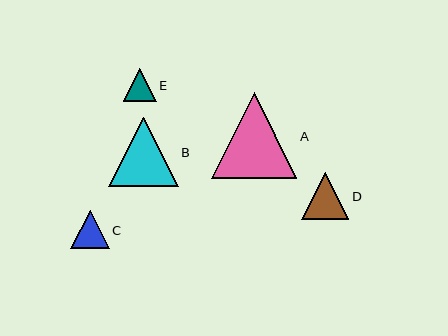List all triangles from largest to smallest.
From largest to smallest: A, B, D, C, E.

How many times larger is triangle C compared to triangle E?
Triangle C is approximately 1.2 times the size of triangle E.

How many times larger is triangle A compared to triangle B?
Triangle A is approximately 1.2 times the size of triangle B.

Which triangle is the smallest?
Triangle E is the smallest with a size of approximately 33 pixels.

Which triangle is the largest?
Triangle A is the largest with a size of approximately 85 pixels.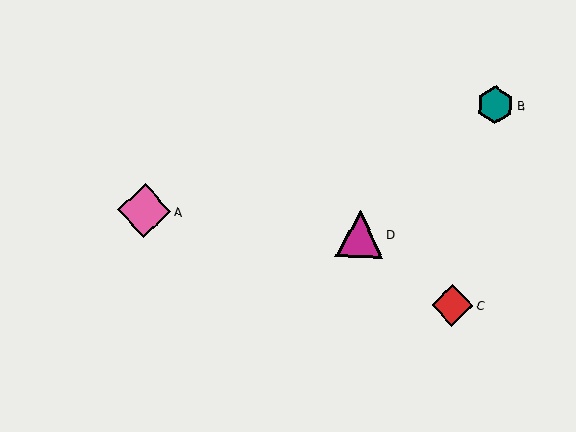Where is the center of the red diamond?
The center of the red diamond is at (452, 305).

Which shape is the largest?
The pink diamond (labeled A) is the largest.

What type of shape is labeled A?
Shape A is a pink diamond.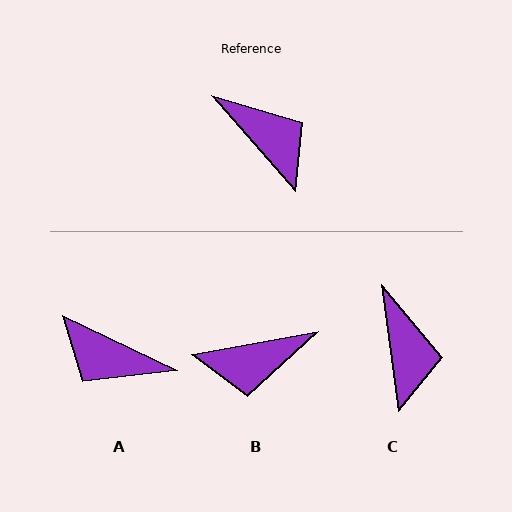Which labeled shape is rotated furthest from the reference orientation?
A, about 157 degrees away.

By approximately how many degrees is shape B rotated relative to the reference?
Approximately 121 degrees clockwise.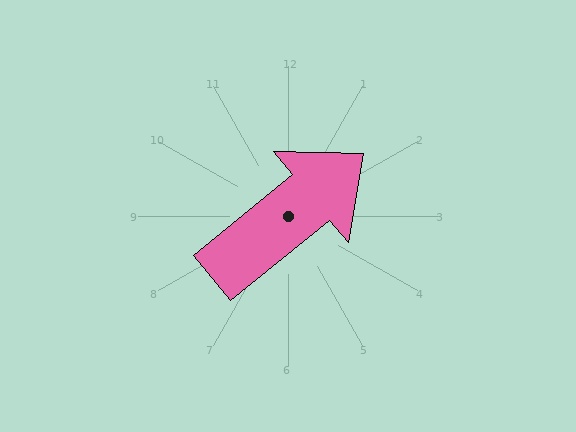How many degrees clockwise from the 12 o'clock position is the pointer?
Approximately 51 degrees.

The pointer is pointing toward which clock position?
Roughly 2 o'clock.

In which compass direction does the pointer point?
Northeast.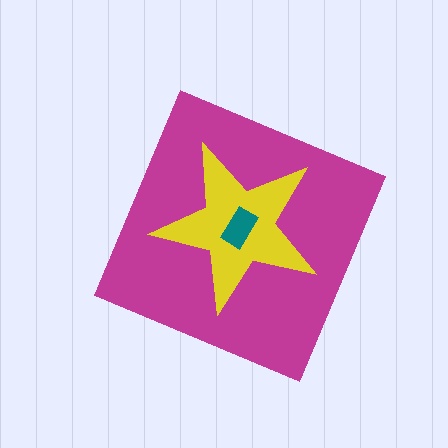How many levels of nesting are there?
3.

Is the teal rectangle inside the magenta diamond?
Yes.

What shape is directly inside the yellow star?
The teal rectangle.